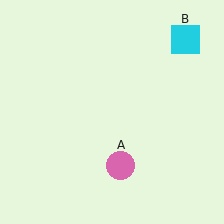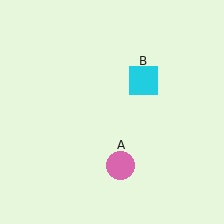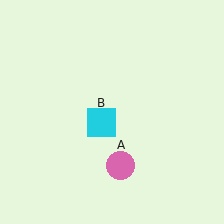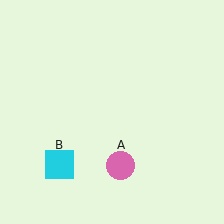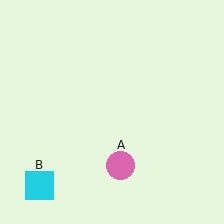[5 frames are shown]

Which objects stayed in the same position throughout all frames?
Pink circle (object A) remained stationary.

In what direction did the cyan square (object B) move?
The cyan square (object B) moved down and to the left.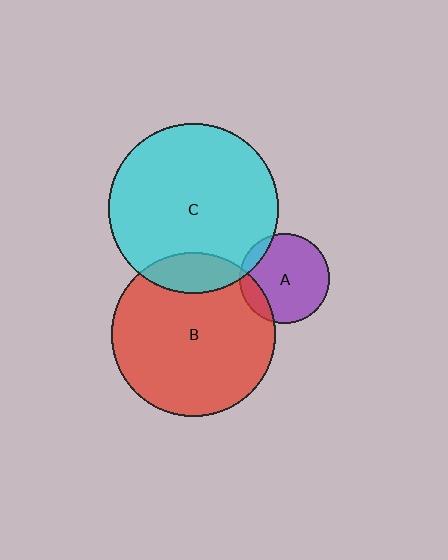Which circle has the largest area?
Circle C (cyan).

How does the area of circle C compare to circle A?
Approximately 3.6 times.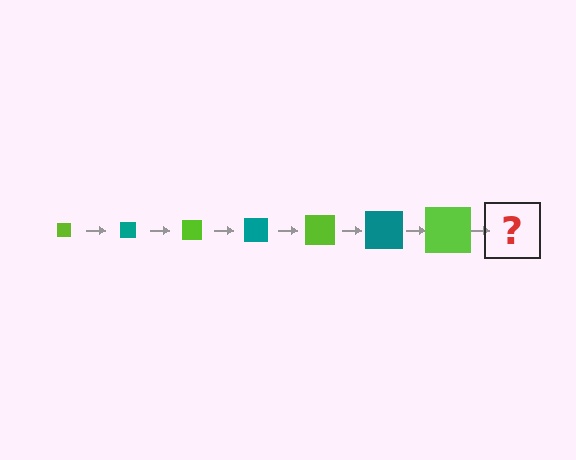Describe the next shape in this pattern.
It should be a teal square, larger than the previous one.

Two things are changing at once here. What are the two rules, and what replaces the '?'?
The two rules are that the square grows larger each step and the color cycles through lime and teal. The '?' should be a teal square, larger than the previous one.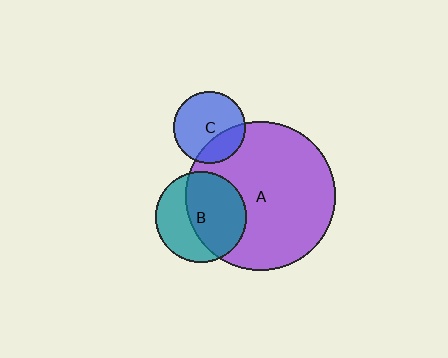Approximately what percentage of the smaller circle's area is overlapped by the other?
Approximately 25%.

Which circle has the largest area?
Circle A (purple).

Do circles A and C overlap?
Yes.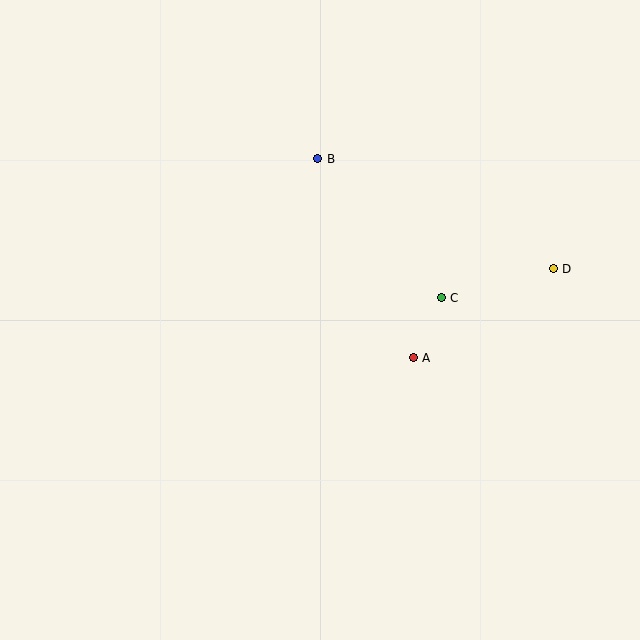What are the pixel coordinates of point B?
Point B is at (318, 159).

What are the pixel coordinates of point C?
Point C is at (441, 298).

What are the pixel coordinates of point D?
Point D is at (553, 269).